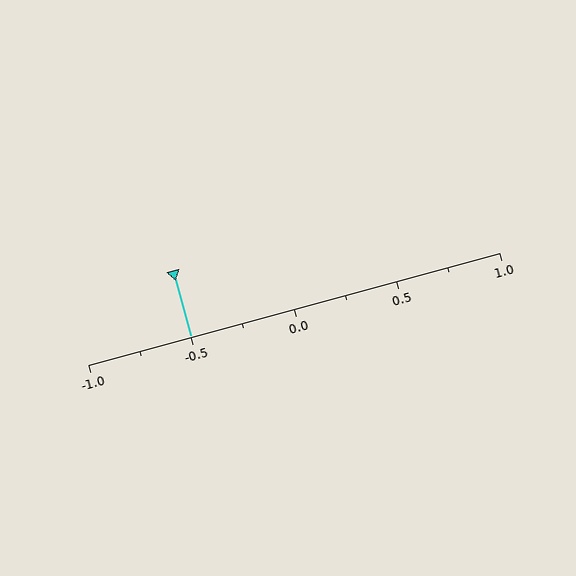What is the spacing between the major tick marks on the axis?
The major ticks are spaced 0.5 apart.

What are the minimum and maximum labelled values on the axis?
The axis runs from -1.0 to 1.0.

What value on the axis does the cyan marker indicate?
The marker indicates approximately -0.5.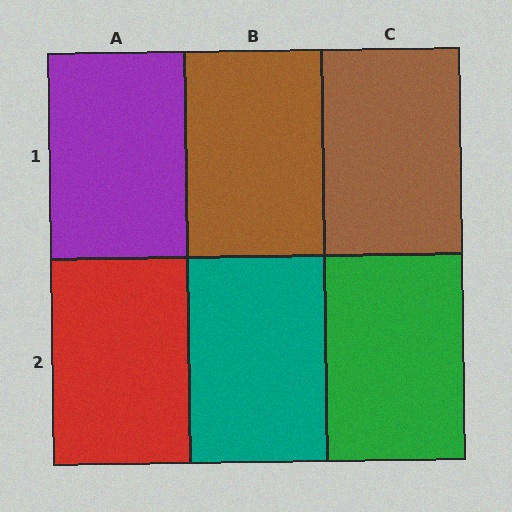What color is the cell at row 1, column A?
Purple.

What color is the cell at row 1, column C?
Brown.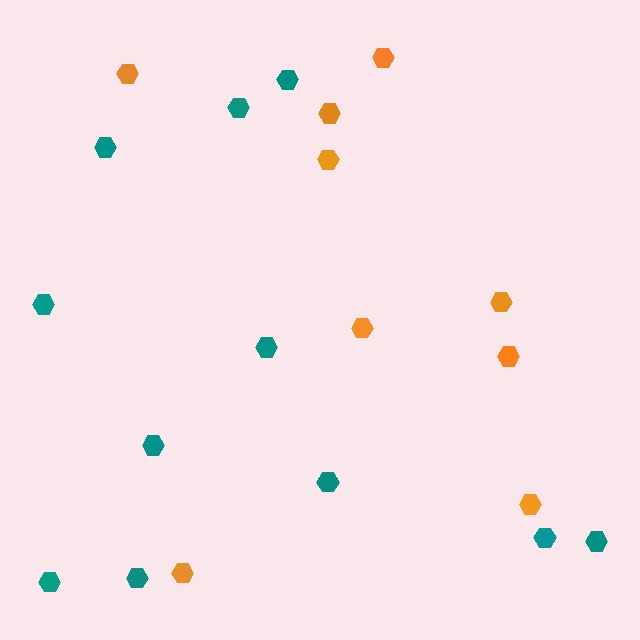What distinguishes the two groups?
There are 2 groups: one group of teal hexagons (11) and one group of orange hexagons (9).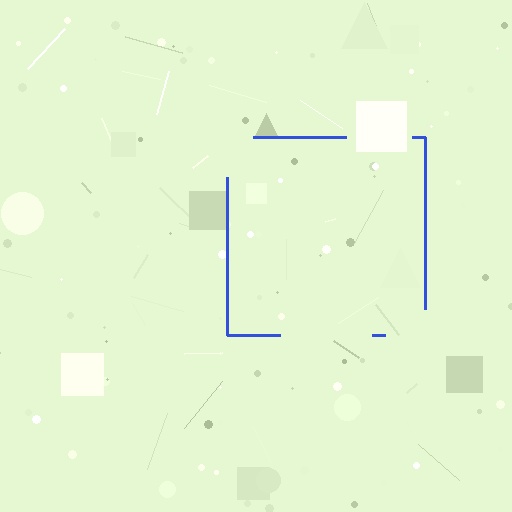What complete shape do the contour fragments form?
The contour fragments form a square.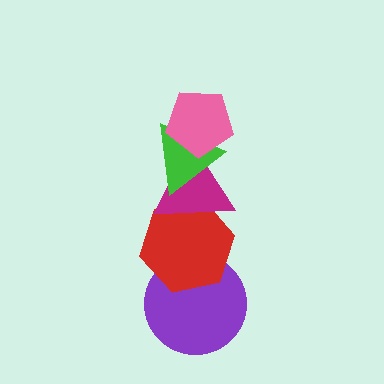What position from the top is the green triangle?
The green triangle is 2nd from the top.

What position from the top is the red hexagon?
The red hexagon is 4th from the top.